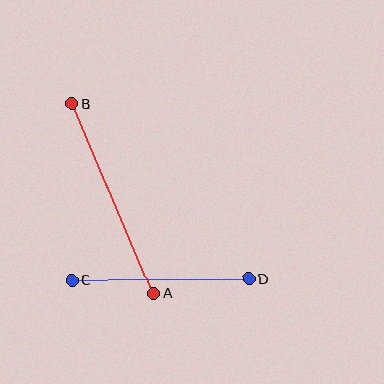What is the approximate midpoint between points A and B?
The midpoint is at approximately (113, 198) pixels.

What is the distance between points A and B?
The distance is approximately 207 pixels.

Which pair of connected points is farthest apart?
Points A and B are farthest apart.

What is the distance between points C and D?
The distance is approximately 177 pixels.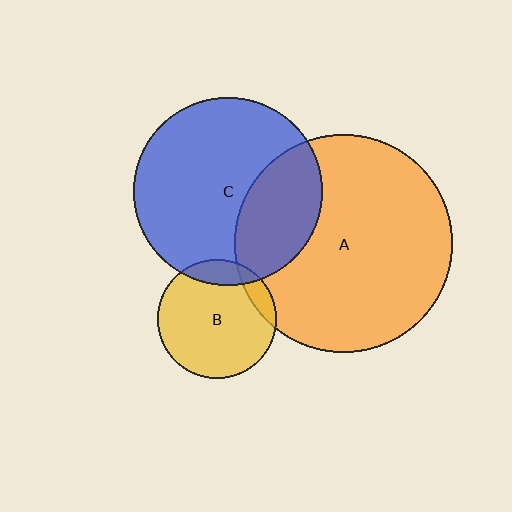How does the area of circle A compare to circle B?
Approximately 3.4 times.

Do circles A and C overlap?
Yes.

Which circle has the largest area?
Circle A (orange).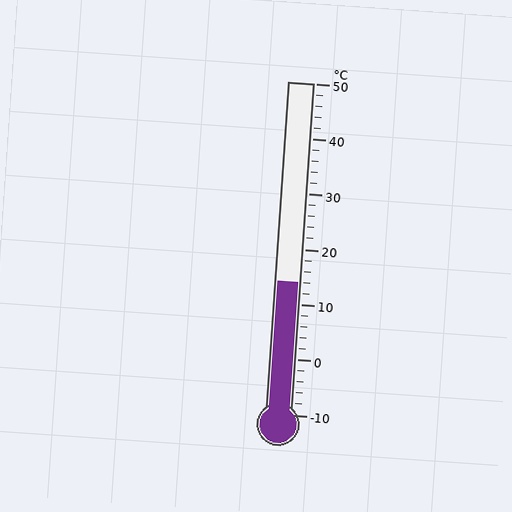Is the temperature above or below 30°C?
The temperature is below 30°C.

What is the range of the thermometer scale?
The thermometer scale ranges from -10°C to 50°C.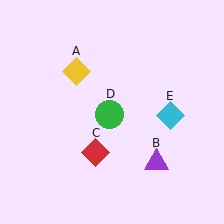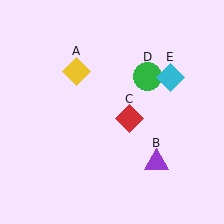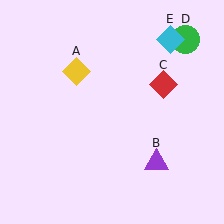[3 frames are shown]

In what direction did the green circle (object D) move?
The green circle (object D) moved up and to the right.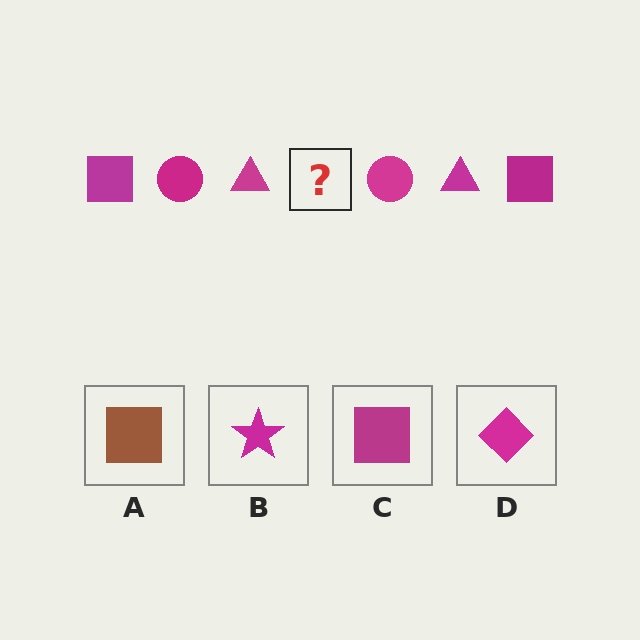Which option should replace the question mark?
Option C.